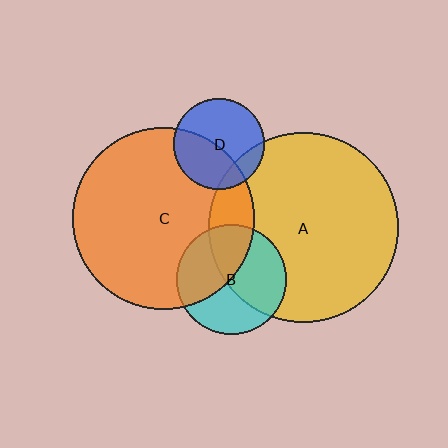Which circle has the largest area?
Circle A (yellow).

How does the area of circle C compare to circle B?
Approximately 2.7 times.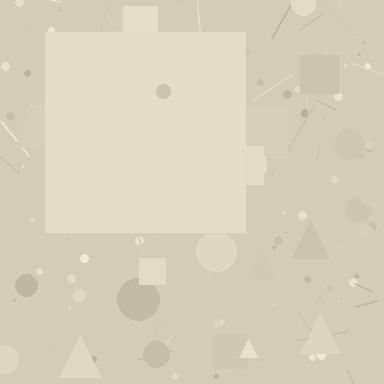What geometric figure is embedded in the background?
A square is embedded in the background.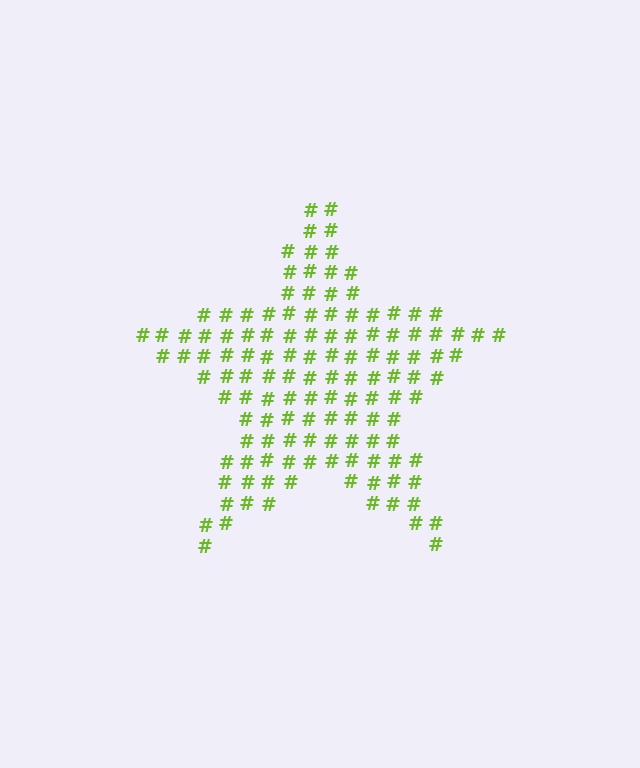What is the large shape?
The large shape is a star.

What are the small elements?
The small elements are hash symbols.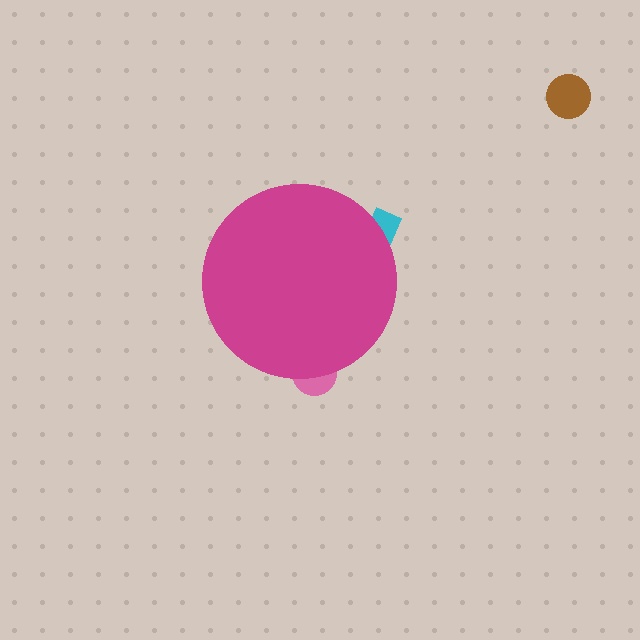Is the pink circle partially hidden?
Yes, the pink circle is partially hidden behind the magenta circle.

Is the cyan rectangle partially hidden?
Yes, the cyan rectangle is partially hidden behind the magenta circle.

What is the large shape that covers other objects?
A magenta circle.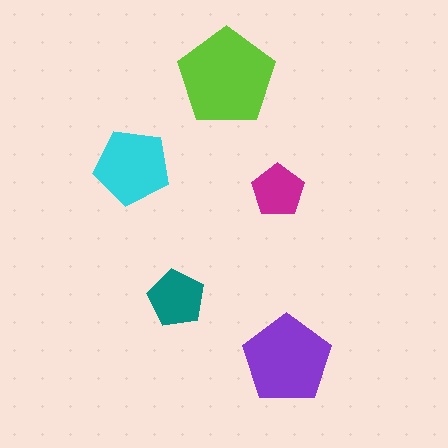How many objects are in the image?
There are 5 objects in the image.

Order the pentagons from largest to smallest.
the lime one, the purple one, the cyan one, the teal one, the magenta one.